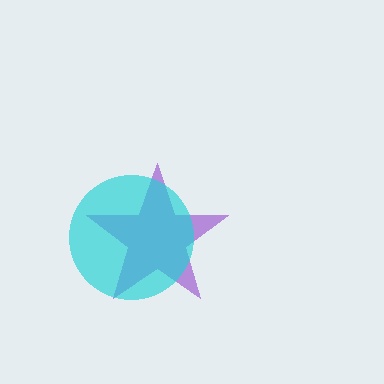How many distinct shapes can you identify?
There are 2 distinct shapes: a purple star, a cyan circle.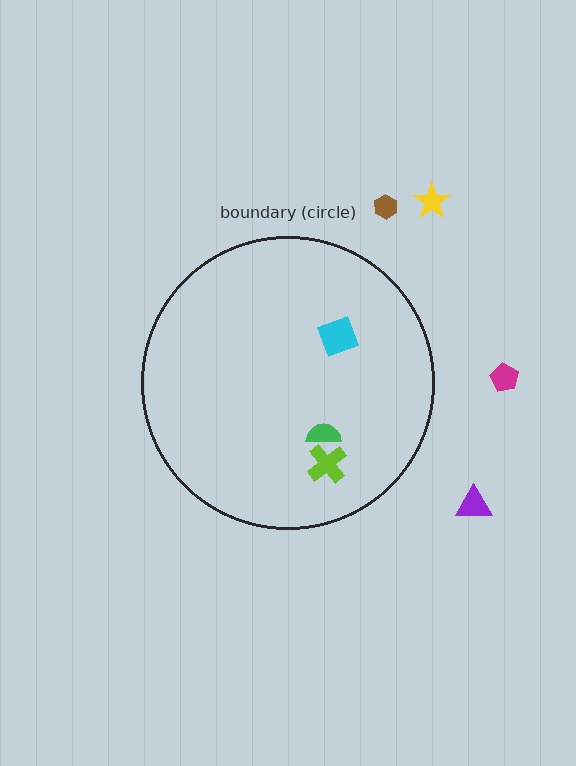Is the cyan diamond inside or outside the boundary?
Inside.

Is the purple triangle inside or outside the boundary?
Outside.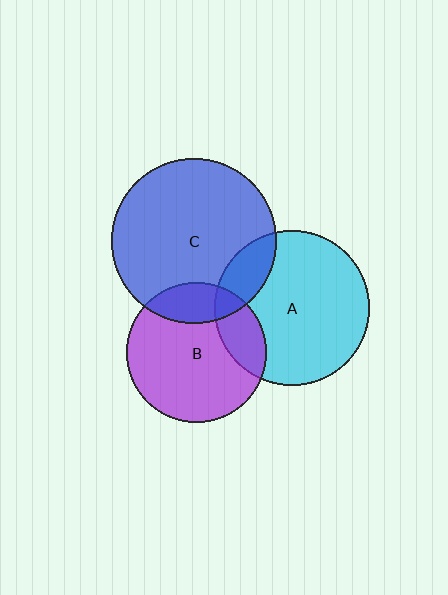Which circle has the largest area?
Circle C (blue).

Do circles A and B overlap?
Yes.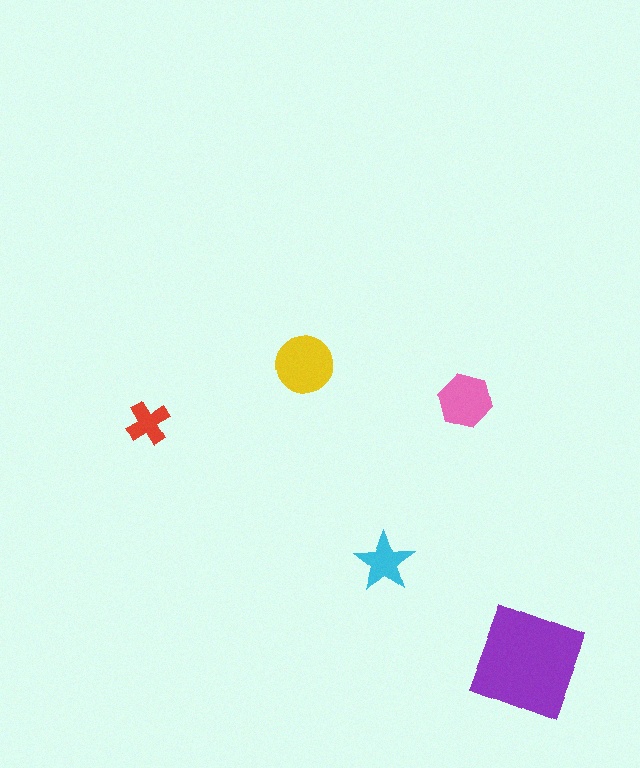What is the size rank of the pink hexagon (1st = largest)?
3rd.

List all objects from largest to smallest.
The purple square, the yellow circle, the pink hexagon, the cyan star, the red cross.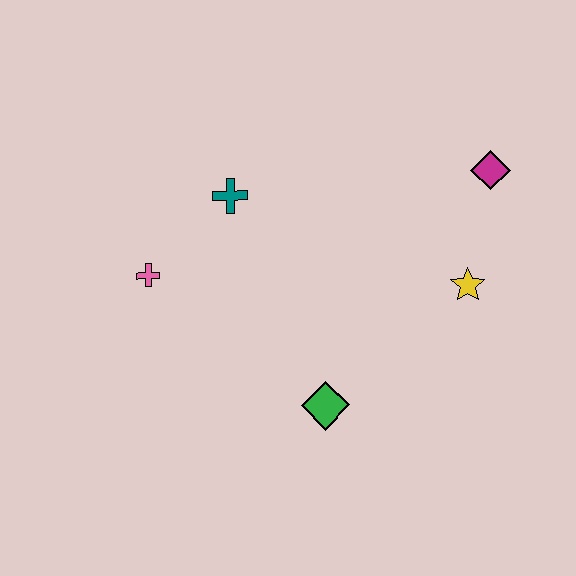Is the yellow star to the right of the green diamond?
Yes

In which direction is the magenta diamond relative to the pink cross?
The magenta diamond is to the right of the pink cross.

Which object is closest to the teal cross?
The pink cross is closest to the teal cross.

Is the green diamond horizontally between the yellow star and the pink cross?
Yes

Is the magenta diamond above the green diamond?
Yes